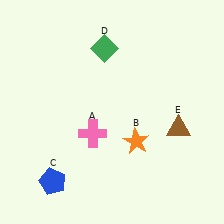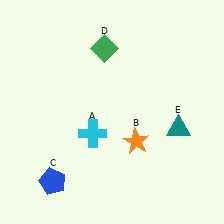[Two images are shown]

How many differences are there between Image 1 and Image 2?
There are 2 differences between the two images.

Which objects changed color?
A changed from pink to cyan. E changed from brown to teal.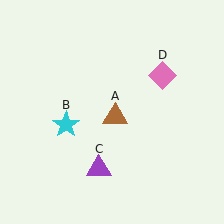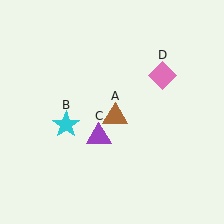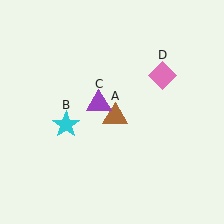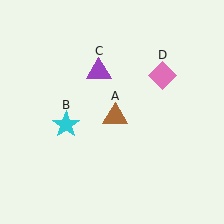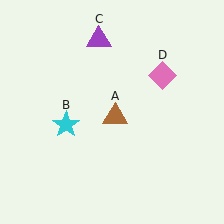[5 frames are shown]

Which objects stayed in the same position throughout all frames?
Brown triangle (object A) and cyan star (object B) and pink diamond (object D) remained stationary.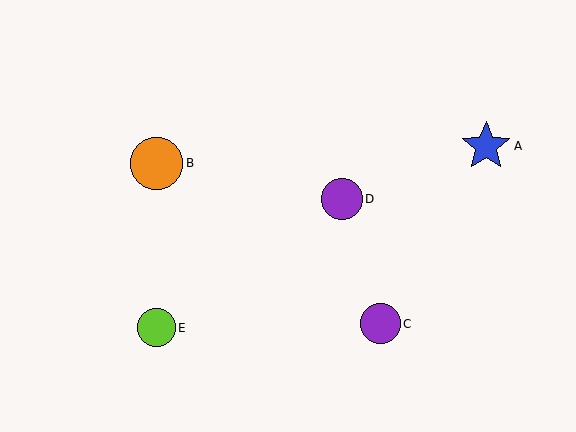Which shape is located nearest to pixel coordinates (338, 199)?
The purple circle (labeled D) at (342, 199) is nearest to that location.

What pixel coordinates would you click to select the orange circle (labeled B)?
Click at (157, 163) to select the orange circle B.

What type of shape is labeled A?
Shape A is a blue star.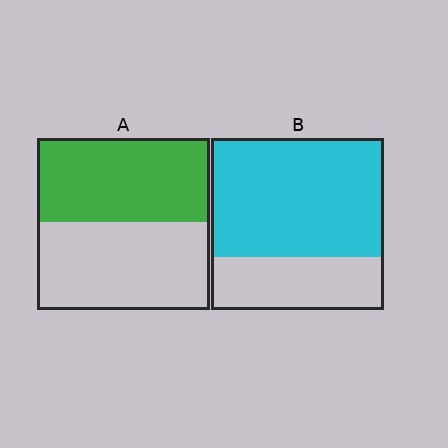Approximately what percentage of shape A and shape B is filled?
A is approximately 50% and B is approximately 70%.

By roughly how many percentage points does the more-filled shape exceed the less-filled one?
By roughly 20 percentage points (B over A).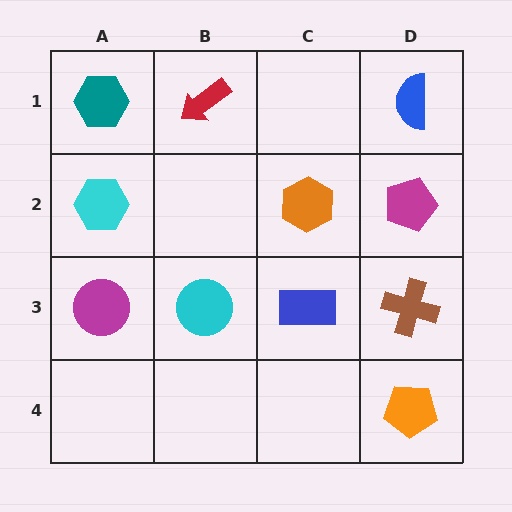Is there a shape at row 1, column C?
No, that cell is empty.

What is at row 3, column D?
A brown cross.